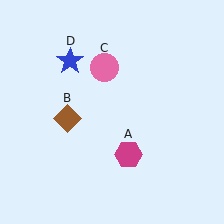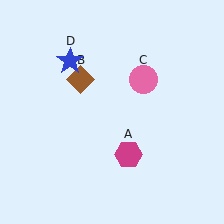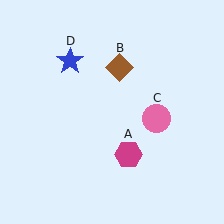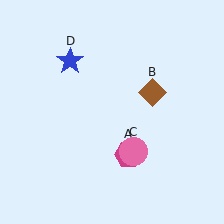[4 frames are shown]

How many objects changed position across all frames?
2 objects changed position: brown diamond (object B), pink circle (object C).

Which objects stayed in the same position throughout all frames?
Magenta hexagon (object A) and blue star (object D) remained stationary.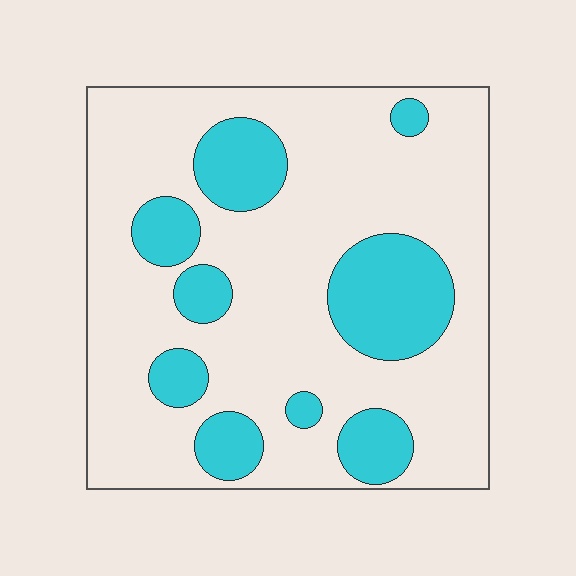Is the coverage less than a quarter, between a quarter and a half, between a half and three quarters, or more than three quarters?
Less than a quarter.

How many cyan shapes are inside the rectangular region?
9.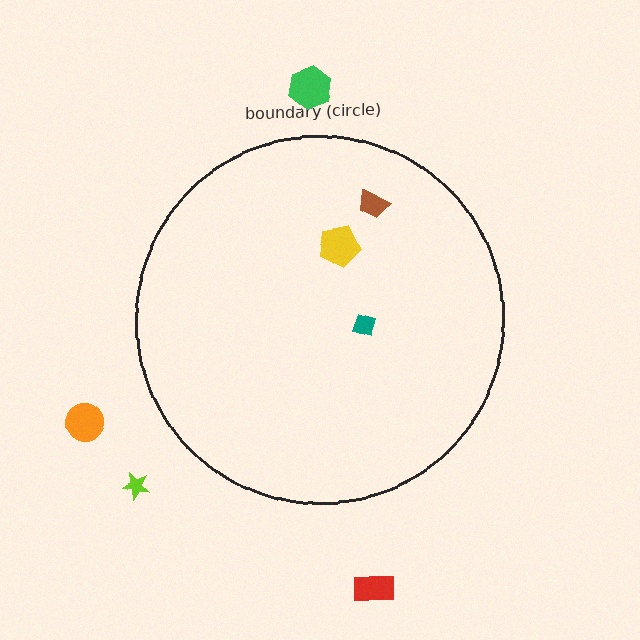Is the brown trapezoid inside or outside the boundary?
Inside.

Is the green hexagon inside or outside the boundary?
Outside.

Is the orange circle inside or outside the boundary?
Outside.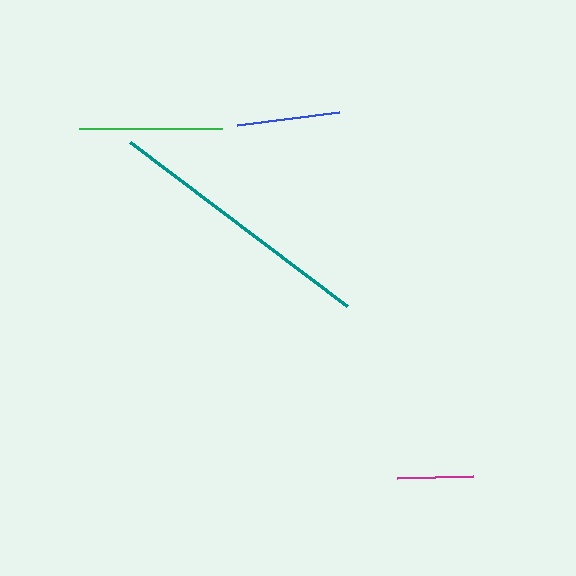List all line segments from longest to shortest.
From longest to shortest: teal, green, blue, magenta.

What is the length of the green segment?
The green segment is approximately 143 pixels long.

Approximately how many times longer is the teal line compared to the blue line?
The teal line is approximately 2.7 times the length of the blue line.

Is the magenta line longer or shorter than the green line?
The green line is longer than the magenta line.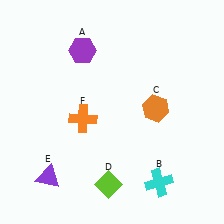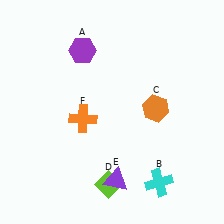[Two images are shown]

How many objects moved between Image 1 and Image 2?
1 object moved between the two images.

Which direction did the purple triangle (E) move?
The purple triangle (E) moved right.